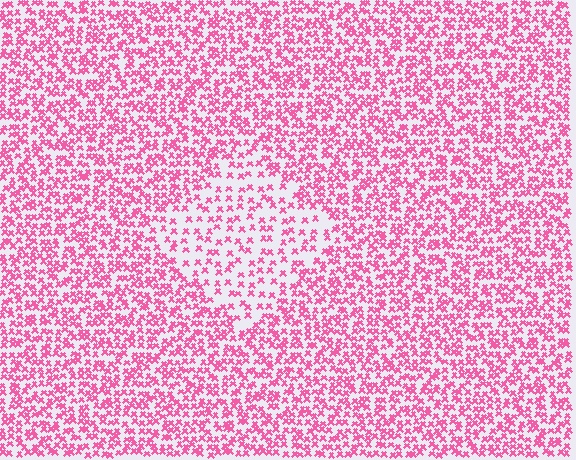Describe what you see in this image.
The image contains small pink elements arranged at two different densities. A diamond-shaped region is visible where the elements are less densely packed than the surrounding area.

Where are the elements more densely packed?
The elements are more densely packed outside the diamond boundary.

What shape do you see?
I see a diamond.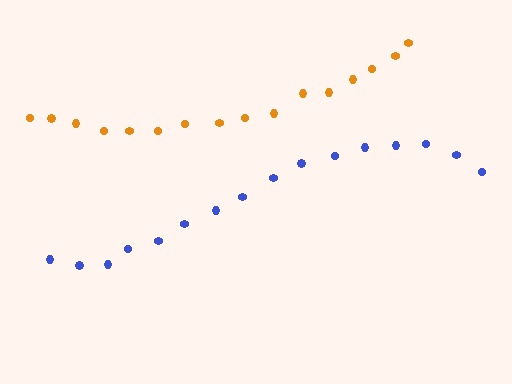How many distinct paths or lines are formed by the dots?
There are 2 distinct paths.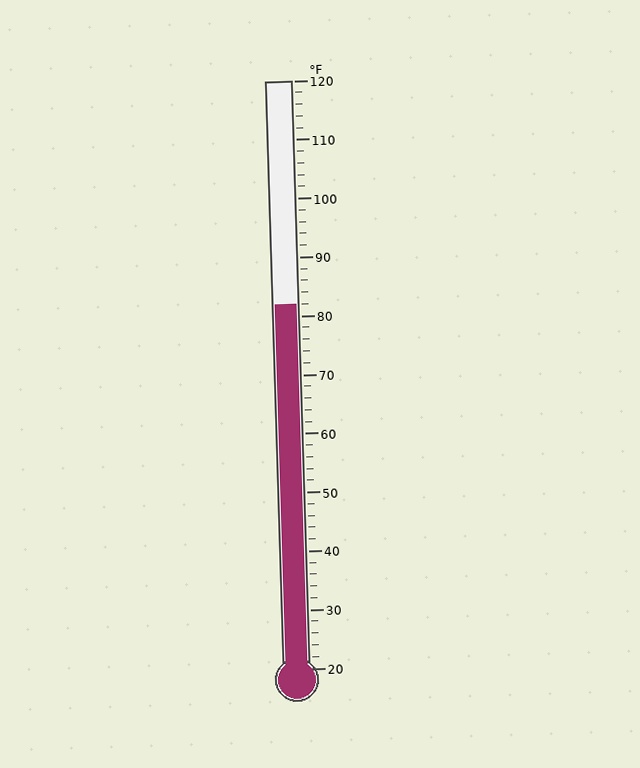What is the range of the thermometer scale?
The thermometer scale ranges from 20°F to 120°F.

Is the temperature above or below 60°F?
The temperature is above 60°F.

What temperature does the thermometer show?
The thermometer shows approximately 82°F.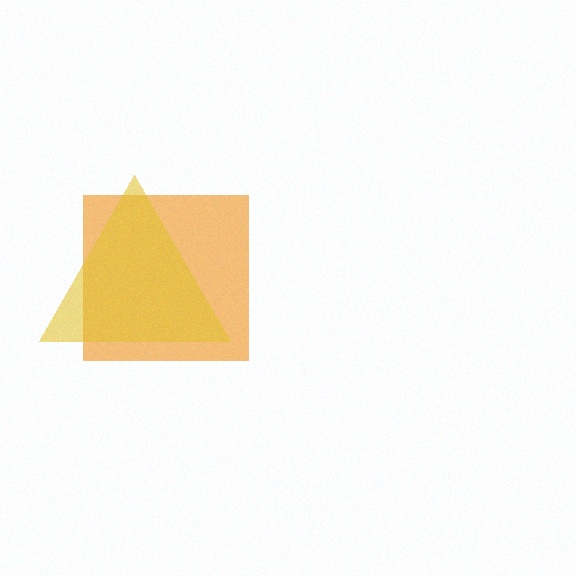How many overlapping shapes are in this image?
There are 2 overlapping shapes in the image.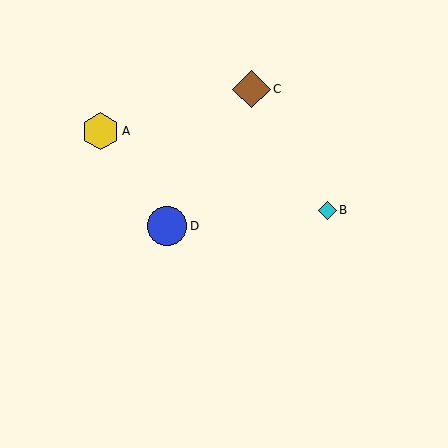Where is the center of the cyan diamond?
The center of the cyan diamond is at (327, 210).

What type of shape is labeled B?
Shape B is a cyan diamond.